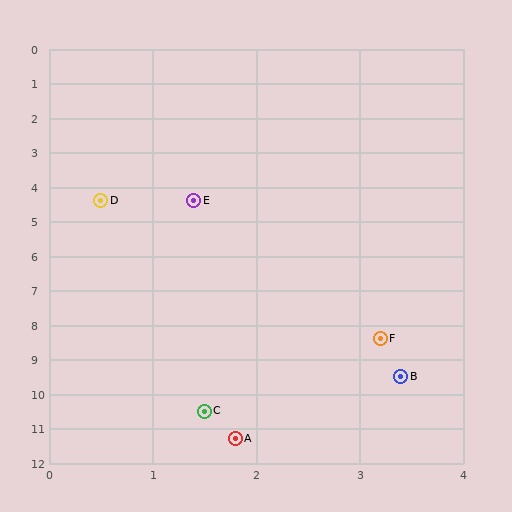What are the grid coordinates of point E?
Point E is at approximately (1.4, 4.4).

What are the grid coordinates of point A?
Point A is at approximately (1.8, 11.3).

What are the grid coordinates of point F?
Point F is at approximately (3.2, 8.4).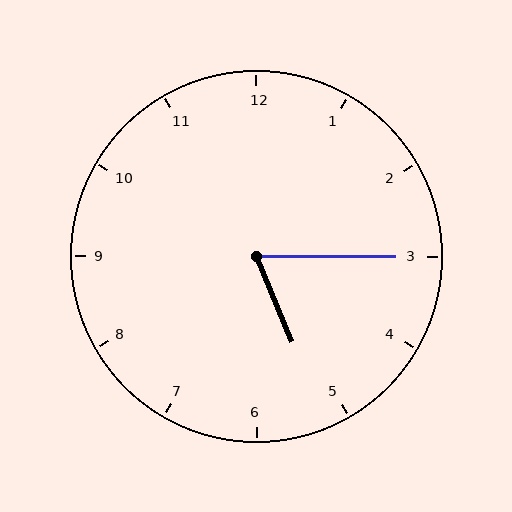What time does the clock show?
5:15.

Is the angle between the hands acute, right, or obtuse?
It is acute.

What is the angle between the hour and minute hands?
Approximately 68 degrees.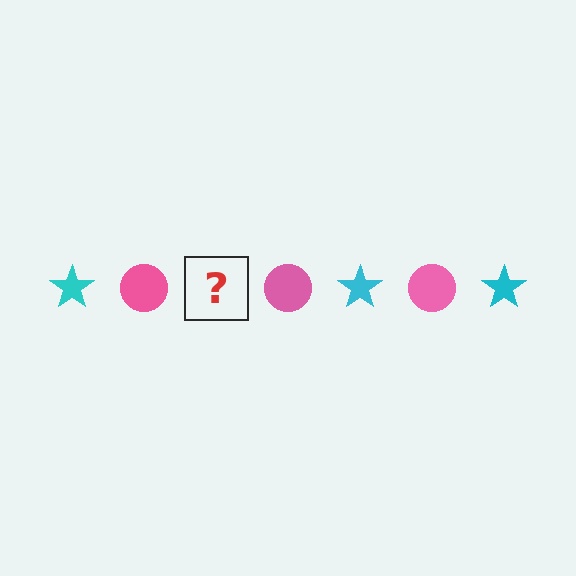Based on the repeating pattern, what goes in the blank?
The blank should be a cyan star.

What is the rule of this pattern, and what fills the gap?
The rule is that the pattern alternates between cyan star and pink circle. The gap should be filled with a cyan star.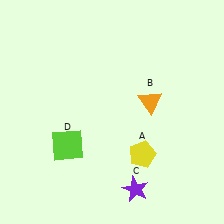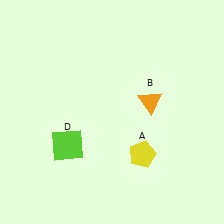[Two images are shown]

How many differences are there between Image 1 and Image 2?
There is 1 difference between the two images.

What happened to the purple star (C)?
The purple star (C) was removed in Image 2. It was in the bottom-right area of Image 1.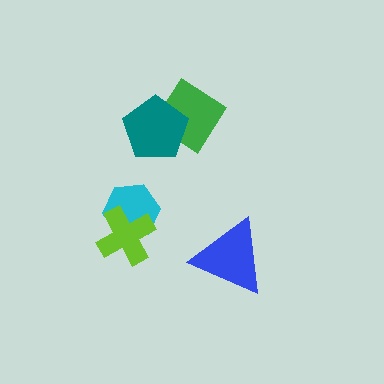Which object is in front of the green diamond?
The teal pentagon is in front of the green diamond.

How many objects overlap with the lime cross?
1 object overlaps with the lime cross.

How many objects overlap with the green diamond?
1 object overlaps with the green diamond.